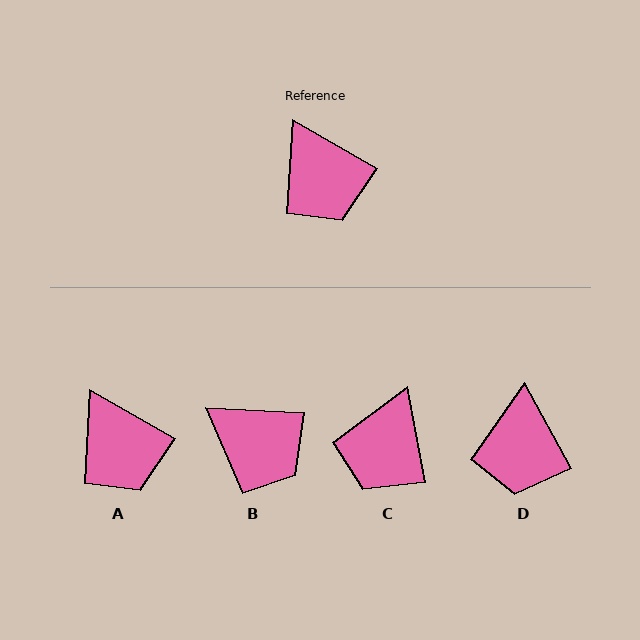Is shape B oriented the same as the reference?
No, it is off by about 26 degrees.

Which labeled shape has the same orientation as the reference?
A.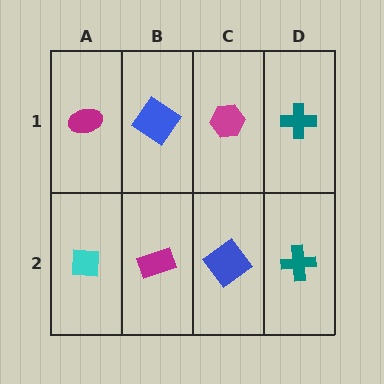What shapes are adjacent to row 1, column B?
A magenta rectangle (row 2, column B), a magenta ellipse (row 1, column A), a magenta hexagon (row 1, column C).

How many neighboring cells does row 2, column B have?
3.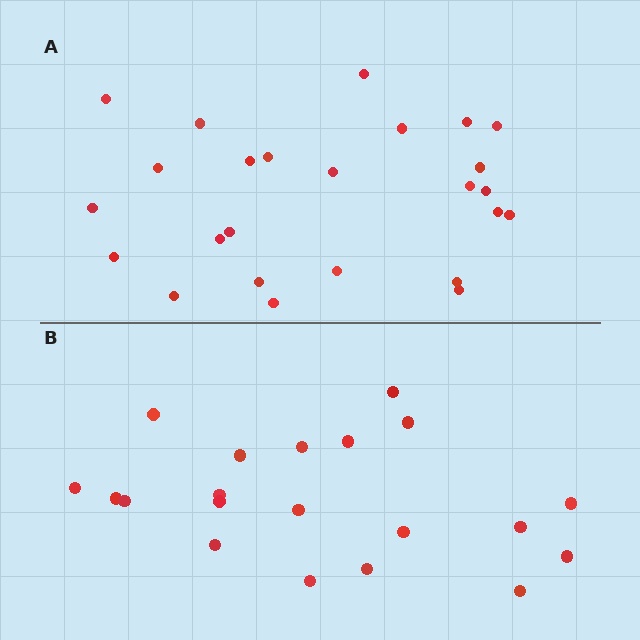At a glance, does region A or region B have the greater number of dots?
Region A (the top region) has more dots.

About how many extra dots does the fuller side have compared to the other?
Region A has about 5 more dots than region B.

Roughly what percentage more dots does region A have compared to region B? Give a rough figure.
About 25% more.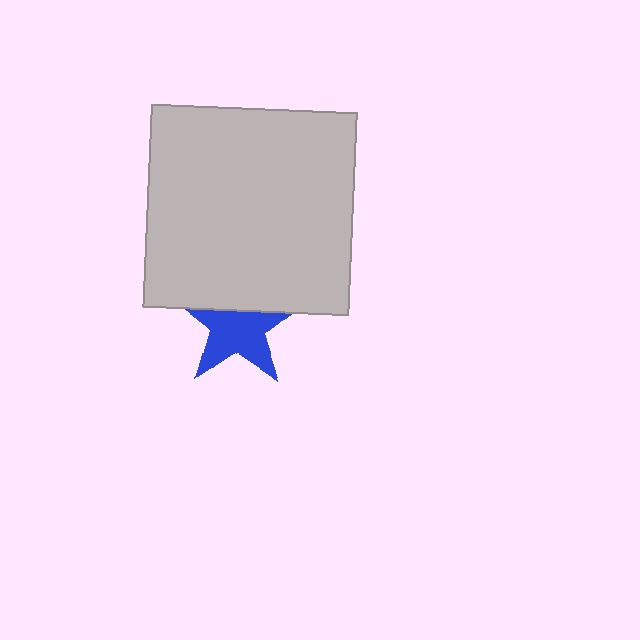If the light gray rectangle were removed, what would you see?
You would see the complete blue star.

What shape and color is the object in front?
The object in front is a light gray rectangle.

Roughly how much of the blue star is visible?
About half of it is visible (roughly 62%).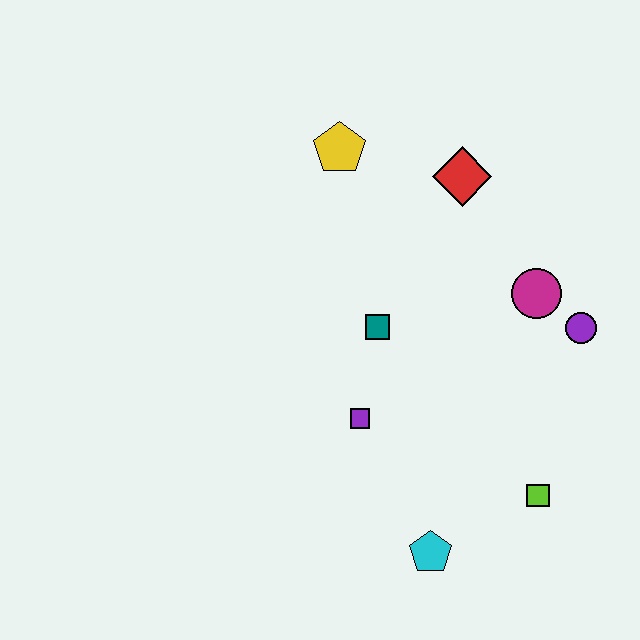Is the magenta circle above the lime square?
Yes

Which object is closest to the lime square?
The cyan pentagon is closest to the lime square.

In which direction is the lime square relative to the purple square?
The lime square is to the right of the purple square.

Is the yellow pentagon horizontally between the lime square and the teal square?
No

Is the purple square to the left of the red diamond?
Yes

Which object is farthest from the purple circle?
The yellow pentagon is farthest from the purple circle.